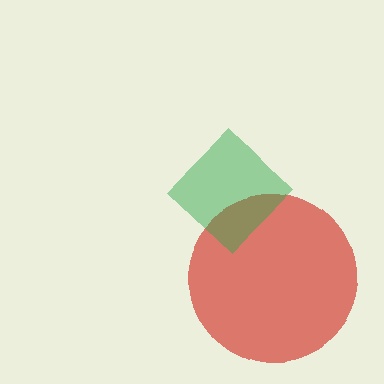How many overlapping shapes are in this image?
There are 2 overlapping shapes in the image.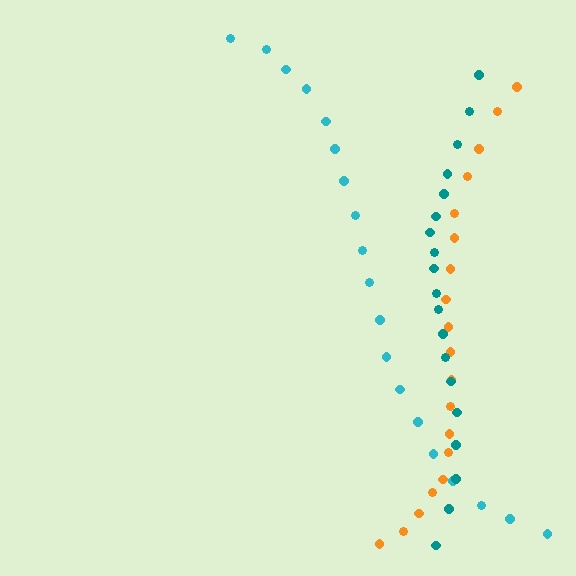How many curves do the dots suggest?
There are 3 distinct paths.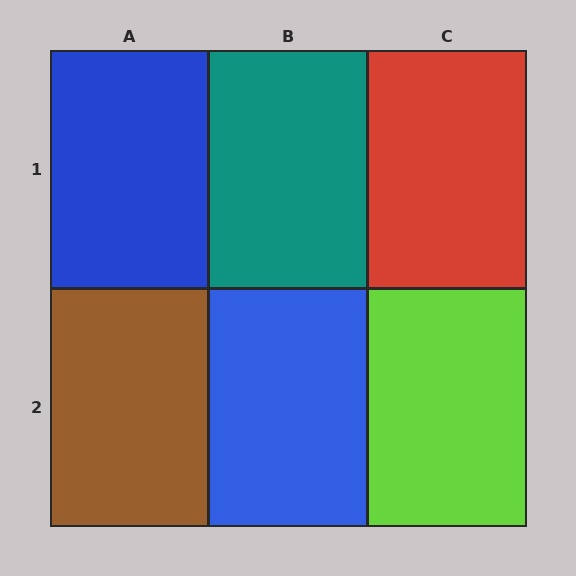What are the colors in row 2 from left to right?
Brown, blue, lime.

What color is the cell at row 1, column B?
Teal.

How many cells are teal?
1 cell is teal.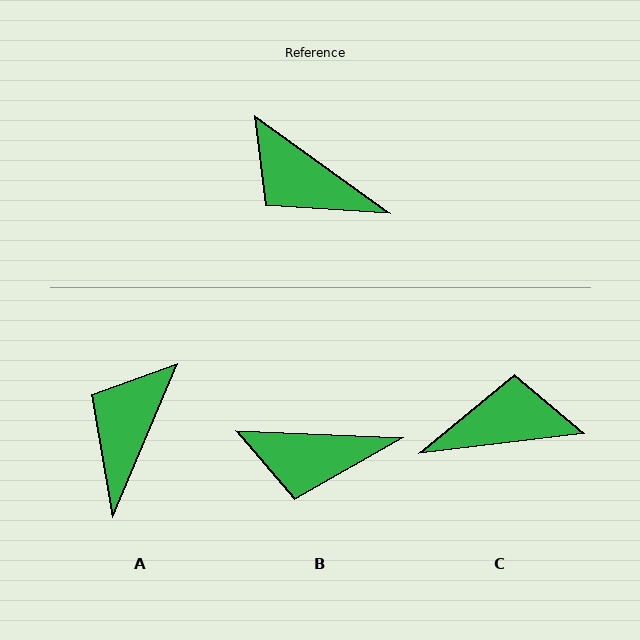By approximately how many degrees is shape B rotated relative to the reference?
Approximately 34 degrees counter-clockwise.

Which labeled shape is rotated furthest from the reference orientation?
C, about 137 degrees away.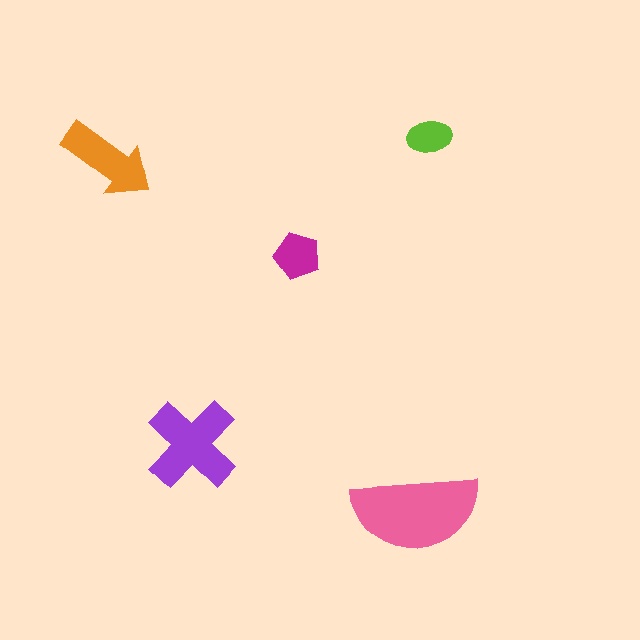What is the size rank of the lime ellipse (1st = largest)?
5th.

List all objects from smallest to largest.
The lime ellipse, the magenta pentagon, the orange arrow, the purple cross, the pink semicircle.